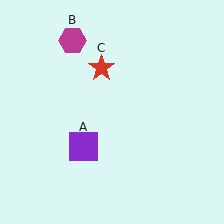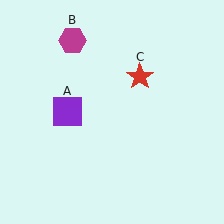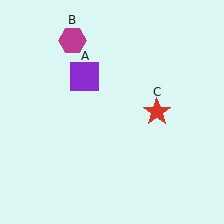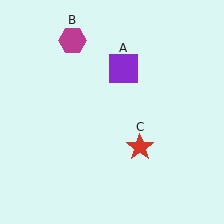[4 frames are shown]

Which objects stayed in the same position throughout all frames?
Magenta hexagon (object B) remained stationary.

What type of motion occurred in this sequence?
The purple square (object A), red star (object C) rotated clockwise around the center of the scene.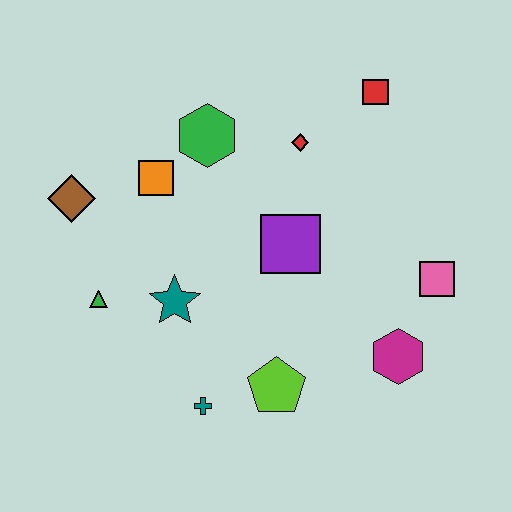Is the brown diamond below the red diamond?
Yes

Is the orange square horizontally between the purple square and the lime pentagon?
No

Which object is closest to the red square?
The red diamond is closest to the red square.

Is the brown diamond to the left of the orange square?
Yes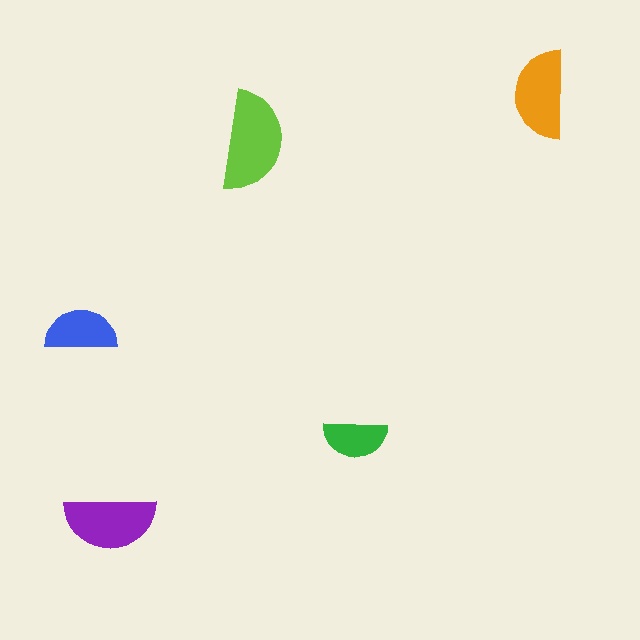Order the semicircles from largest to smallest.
the lime one, the purple one, the orange one, the blue one, the green one.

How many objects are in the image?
There are 5 objects in the image.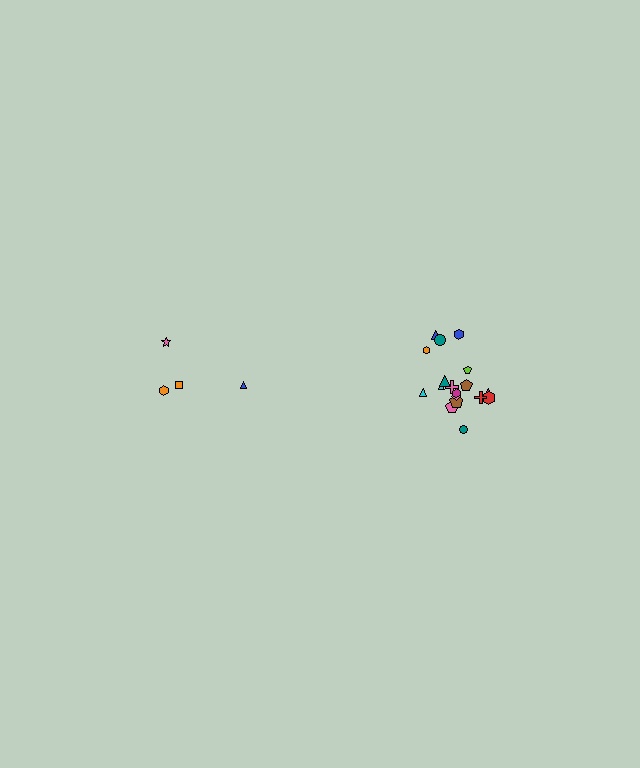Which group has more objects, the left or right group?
The right group.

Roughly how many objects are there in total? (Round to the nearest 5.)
Roughly 20 objects in total.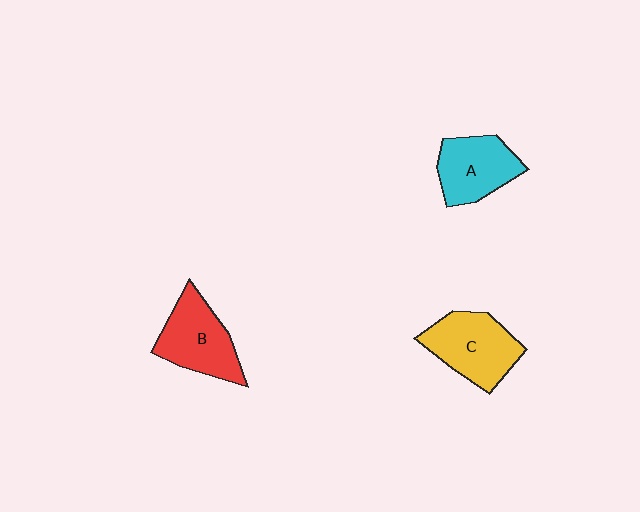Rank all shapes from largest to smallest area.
From largest to smallest: C (yellow), B (red), A (cyan).